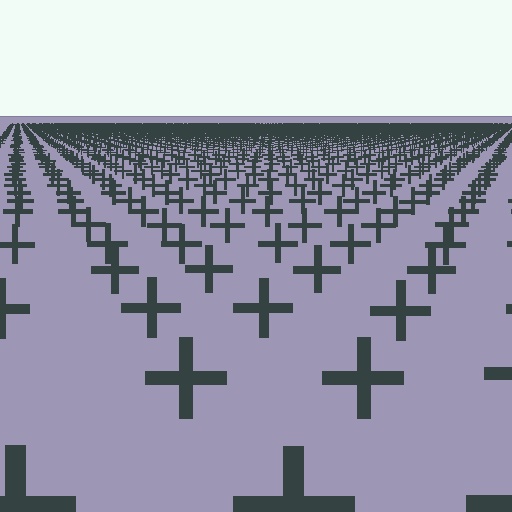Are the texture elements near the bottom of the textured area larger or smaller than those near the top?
Larger. Near the bottom, elements are closer to the viewer and appear at a bigger on-screen size.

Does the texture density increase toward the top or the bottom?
Density increases toward the top.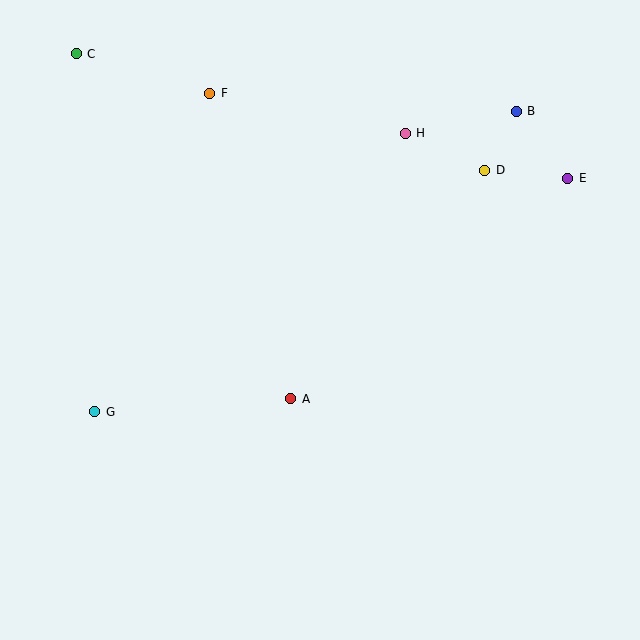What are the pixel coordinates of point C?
Point C is at (76, 54).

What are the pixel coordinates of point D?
Point D is at (485, 170).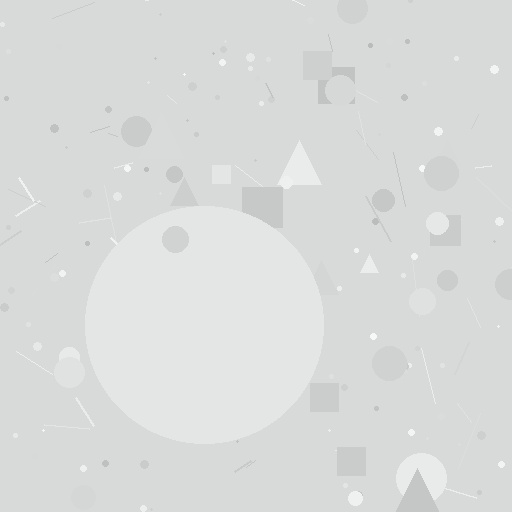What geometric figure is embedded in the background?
A circle is embedded in the background.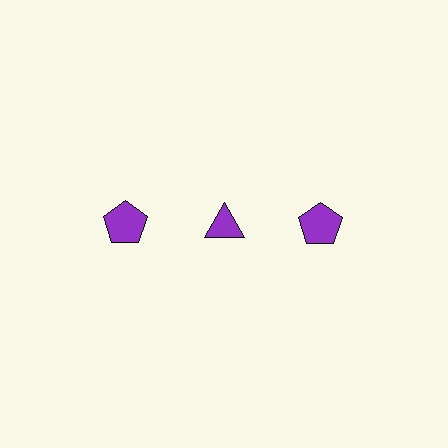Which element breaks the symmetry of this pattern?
The purple triangle in the top row, second from left column breaks the symmetry. All other shapes are purple pentagons.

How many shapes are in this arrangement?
There are 3 shapes arranged in a grid pattern.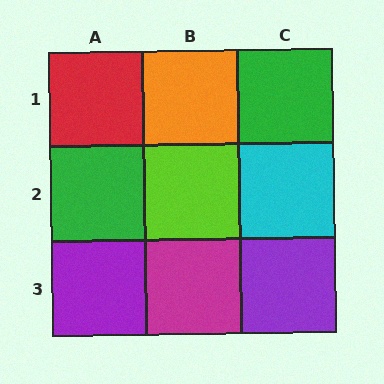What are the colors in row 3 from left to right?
Purple, magenta, purple.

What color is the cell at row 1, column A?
Red.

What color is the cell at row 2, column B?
Lime.